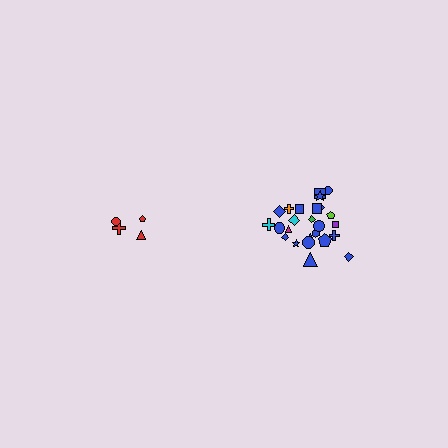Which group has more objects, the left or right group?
The right group.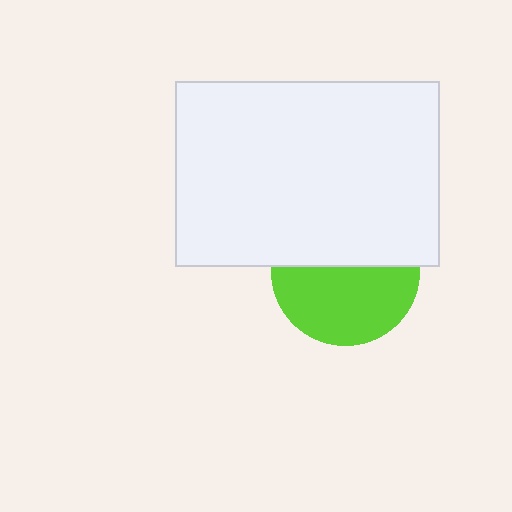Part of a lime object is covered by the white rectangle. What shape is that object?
It is a circle.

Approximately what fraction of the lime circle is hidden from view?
Roughly 47% of the lime circle is hidden behind the white rectangle.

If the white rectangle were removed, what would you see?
You would see the complete lime circle.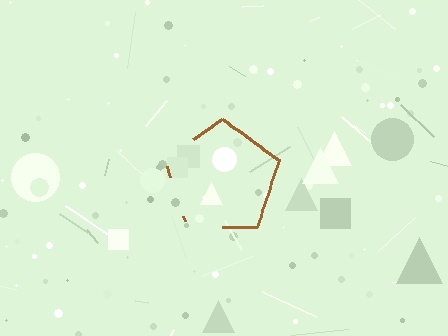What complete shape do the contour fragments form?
The contour fragments form a pentagon.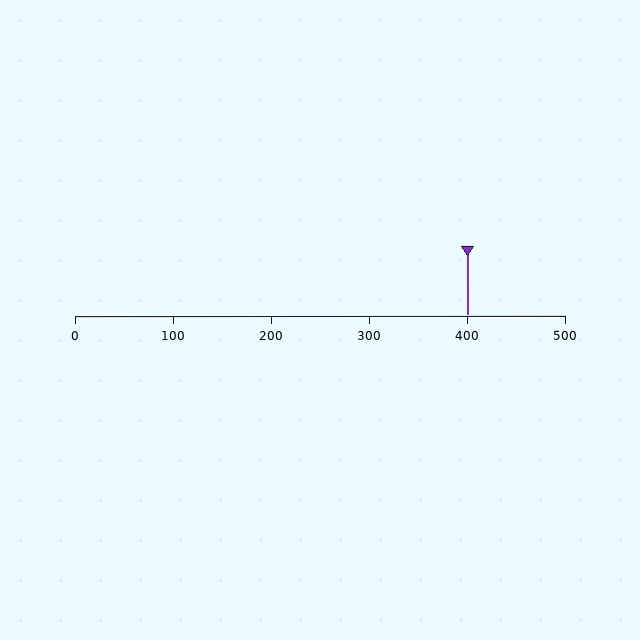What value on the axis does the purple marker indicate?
The marker indicates approximately 400.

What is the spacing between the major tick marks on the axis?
The major ticks are spaced 100 apart.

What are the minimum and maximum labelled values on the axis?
The axis runs from 0 to 500.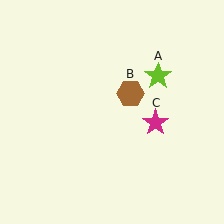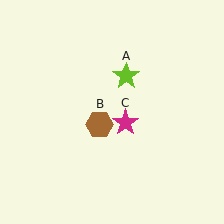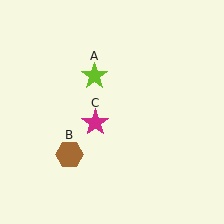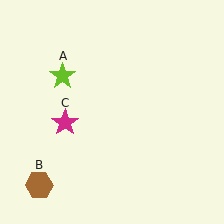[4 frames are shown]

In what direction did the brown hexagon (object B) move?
The brown hexagon (object B) moved down and to the left.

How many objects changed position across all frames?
3 objects changed position: lime star (object A), brown hexagon (object B), magenta star (object C).